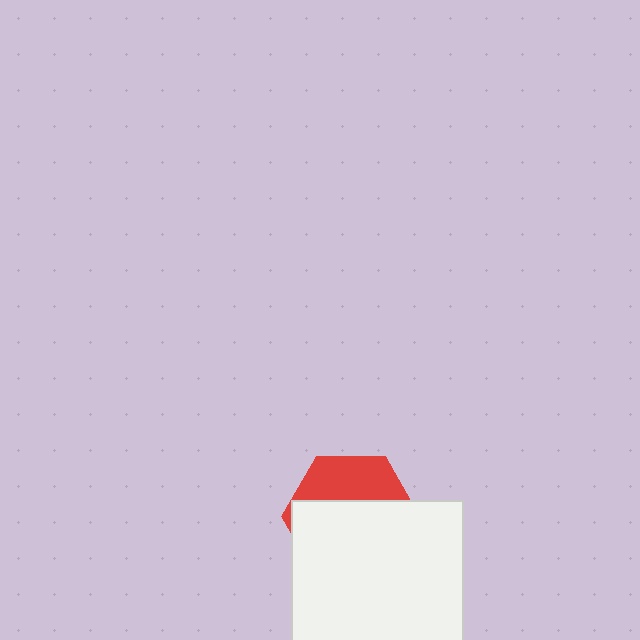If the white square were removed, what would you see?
You would see the complete red hexagon.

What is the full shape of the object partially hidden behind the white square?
The partially hidden object is a red hexagon.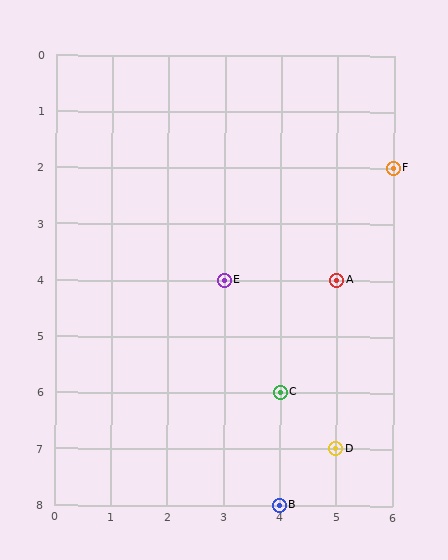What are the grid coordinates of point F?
Point F is at grid coordinates (6, 2).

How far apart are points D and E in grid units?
Points D and E are 2 columns and 3 rows apart (about 3.6 grid units diagonally).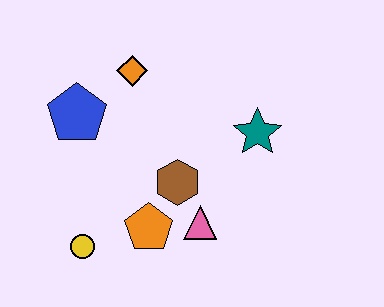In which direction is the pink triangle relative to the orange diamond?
The pink triangle is below the orange diamond.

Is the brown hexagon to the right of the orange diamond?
Yes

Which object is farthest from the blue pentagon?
The teal star is farthest from the blue pentagon.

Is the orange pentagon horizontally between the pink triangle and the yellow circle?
Yes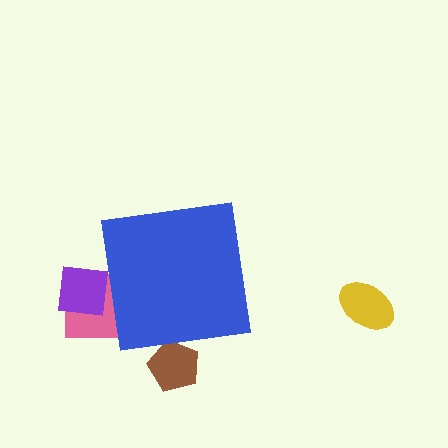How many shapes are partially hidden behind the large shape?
3 shapes are partially hidden.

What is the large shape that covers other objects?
A blue square.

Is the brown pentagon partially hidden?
Yes, the brown pentagon is partially hidden behind the blue square.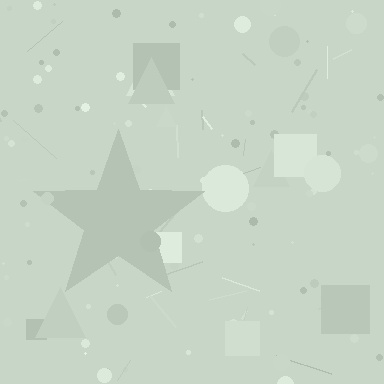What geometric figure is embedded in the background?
A star is embedded in the background.